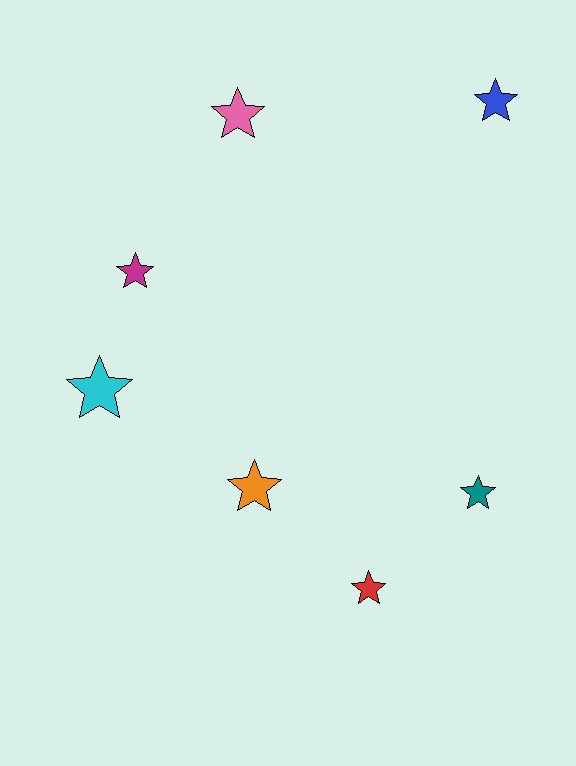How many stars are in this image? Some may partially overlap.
There are 7 stars.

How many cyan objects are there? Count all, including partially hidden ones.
There is 1 cyan object.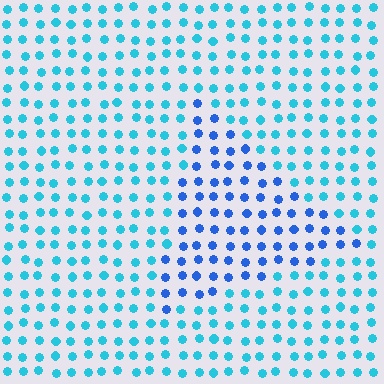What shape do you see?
I see a triangle.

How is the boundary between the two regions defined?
The boundary is defined purely by a slight shift in hue (about 33 degrees). Spacing, size, and orientation are identical on both sides.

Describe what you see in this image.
The image is filled with small cyan elements in a uniform arrangement. A triangle-shaped region is visible where the elements are tinted to a slightly different hue, forming a subtle color boundary.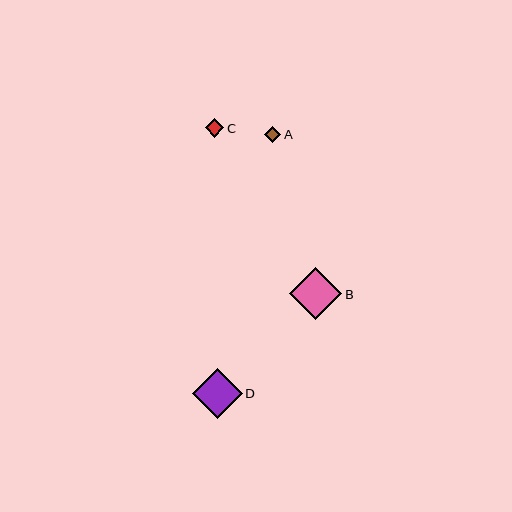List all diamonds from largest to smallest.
From largest to smallest: B, D, C, A.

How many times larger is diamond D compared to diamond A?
Diamond D is approximately 3.0 times the size of diamond A.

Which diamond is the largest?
Diamond B is the largest with a size of approximately 52 pixels.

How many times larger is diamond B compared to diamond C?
Diamond B is approximately 2.8 times the size of diamond C.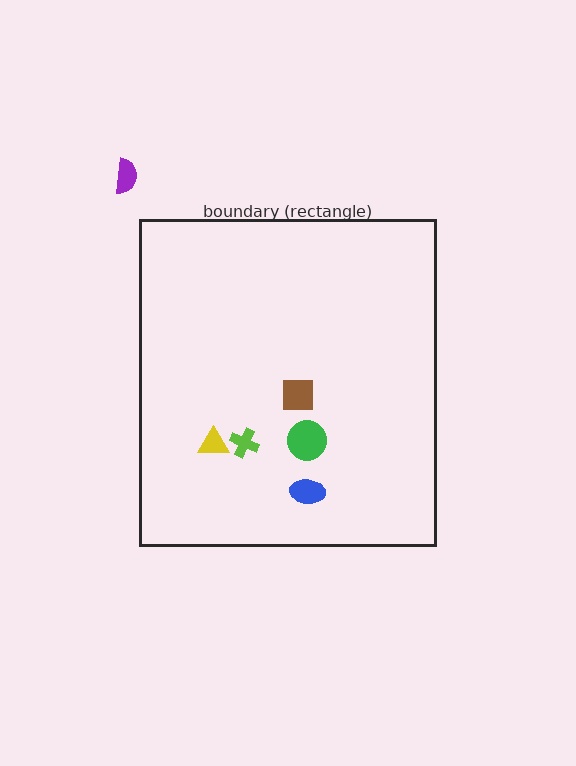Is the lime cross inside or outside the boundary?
Inside.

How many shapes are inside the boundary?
5 inside, 1 outside.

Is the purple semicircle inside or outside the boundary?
Outside.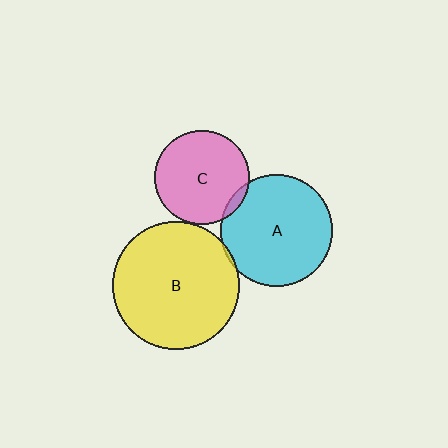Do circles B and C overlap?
Yes.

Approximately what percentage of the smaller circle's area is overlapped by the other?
Approximately 5%.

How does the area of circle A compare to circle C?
Approximately 1.4 times.